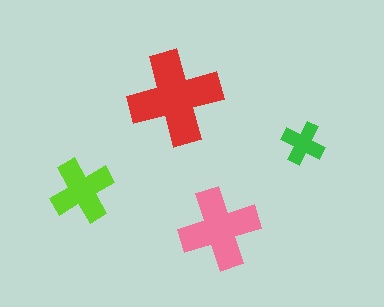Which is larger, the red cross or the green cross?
The red one.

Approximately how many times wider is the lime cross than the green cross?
About 1.5 times wider.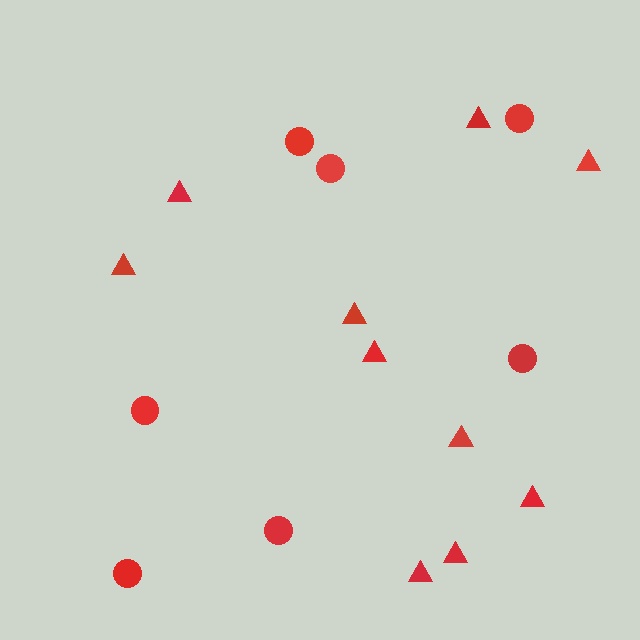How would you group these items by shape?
There are 2 groups: one group of triangles (10) and one group of circles (7).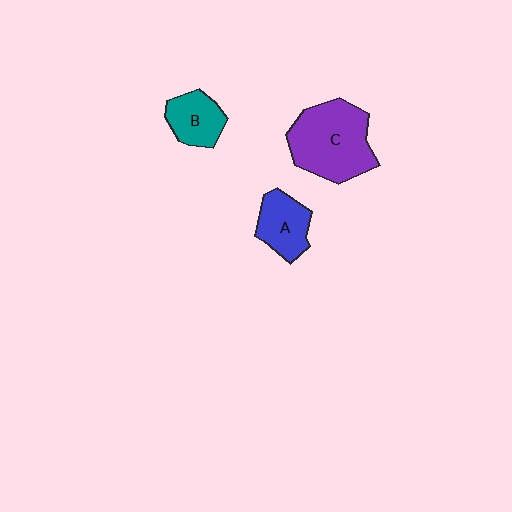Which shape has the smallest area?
Shape B (teal).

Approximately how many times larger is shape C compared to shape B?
Approximately 2.1 times.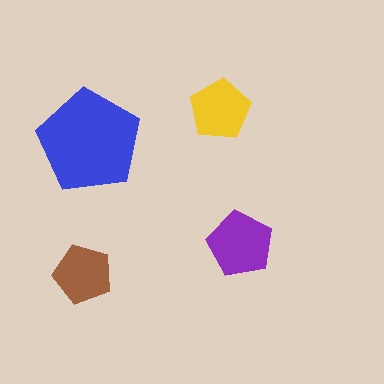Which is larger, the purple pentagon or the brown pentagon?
The purple one.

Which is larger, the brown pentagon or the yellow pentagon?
The yellow one.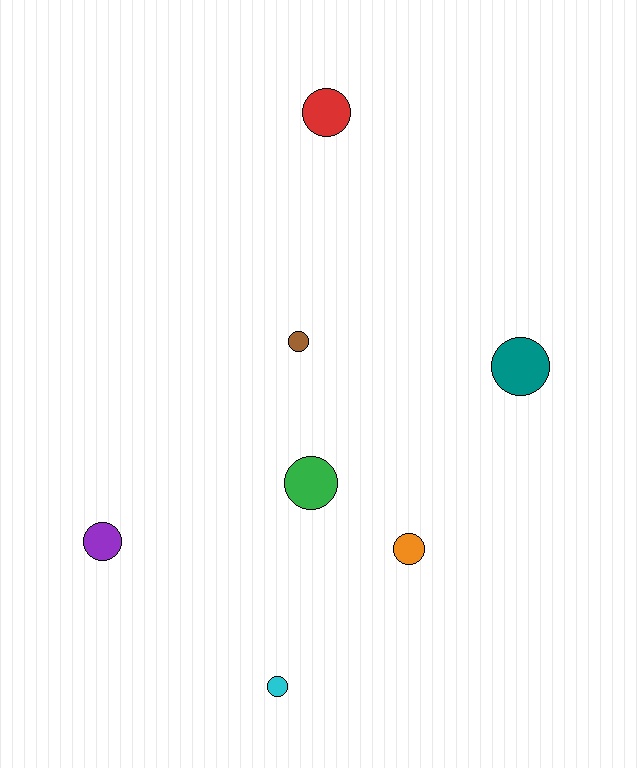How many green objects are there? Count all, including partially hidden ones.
There is 1 green object.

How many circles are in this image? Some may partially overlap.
There are 7 circles.